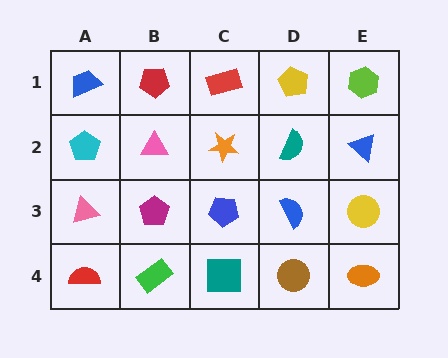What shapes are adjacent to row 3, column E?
A blue triangle (row 2, column E), an orange ellipse (row 4, column E), a blue semicircle (row 3, column D).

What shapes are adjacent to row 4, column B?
A magenta pentagon (row 3, column B), a red semicircle (row 4, column A), a teal square (row 4, column C).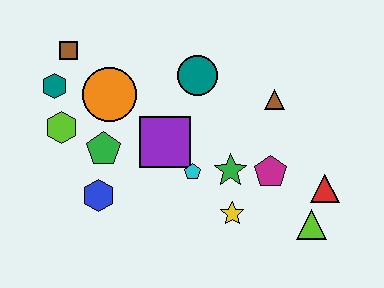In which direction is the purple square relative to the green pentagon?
The purple square is to the right of the green pentagon.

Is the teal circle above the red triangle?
Yes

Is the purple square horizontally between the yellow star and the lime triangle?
No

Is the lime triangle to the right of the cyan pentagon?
Yes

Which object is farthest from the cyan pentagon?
The brown square is farthest from the cyan pentagon.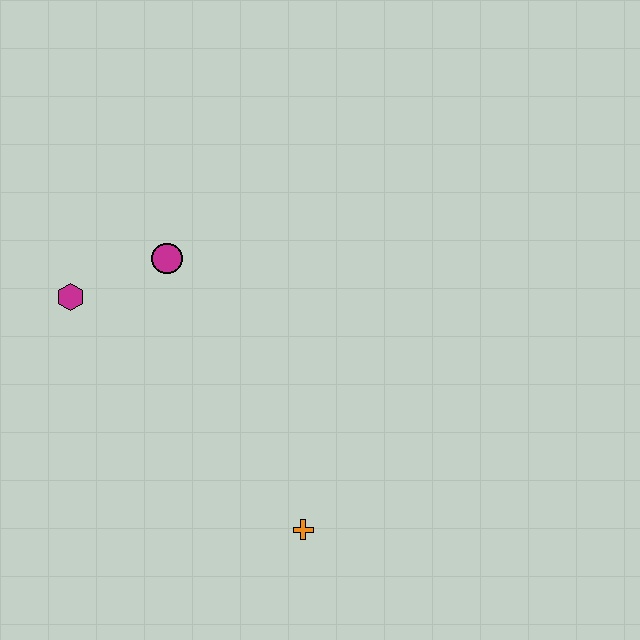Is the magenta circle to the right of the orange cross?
No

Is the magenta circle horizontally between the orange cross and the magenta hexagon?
Yes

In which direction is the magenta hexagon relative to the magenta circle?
The magenta hexagon is to the left of the magenta circle.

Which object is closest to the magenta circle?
The magenta hexagon is closest to the magenta circle.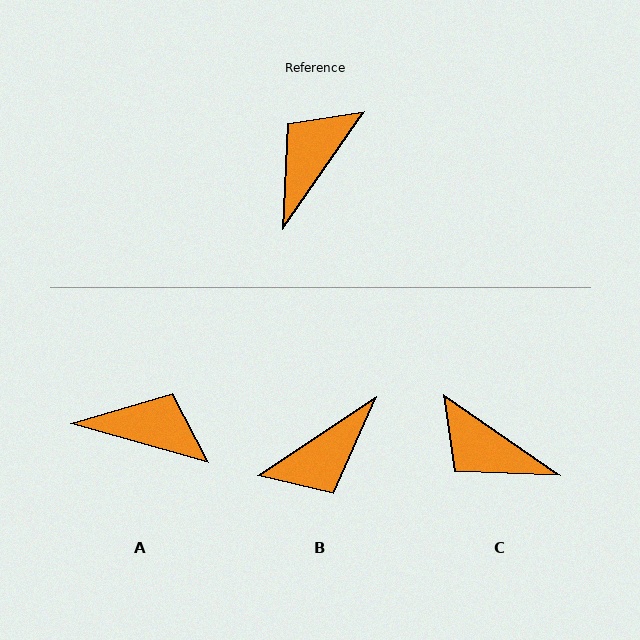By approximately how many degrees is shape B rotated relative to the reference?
Approximately 158 degrees counter-clockwise.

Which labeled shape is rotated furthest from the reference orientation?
B, about 158 degrees away.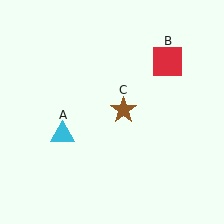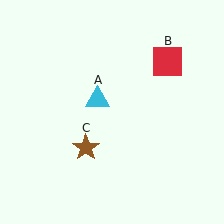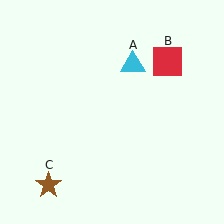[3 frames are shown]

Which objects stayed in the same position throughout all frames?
Red square (object B) remained stationary.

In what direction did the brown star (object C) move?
The brown star (object C) moved down and to the left.